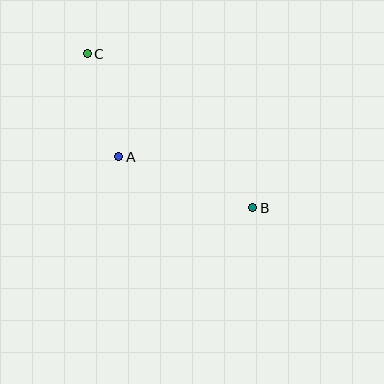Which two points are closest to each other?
Points A and C are closest to each other.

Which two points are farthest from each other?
Points B and C are farthest from each other.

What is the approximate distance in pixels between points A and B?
The distance between A and B is approximately 144 pixels.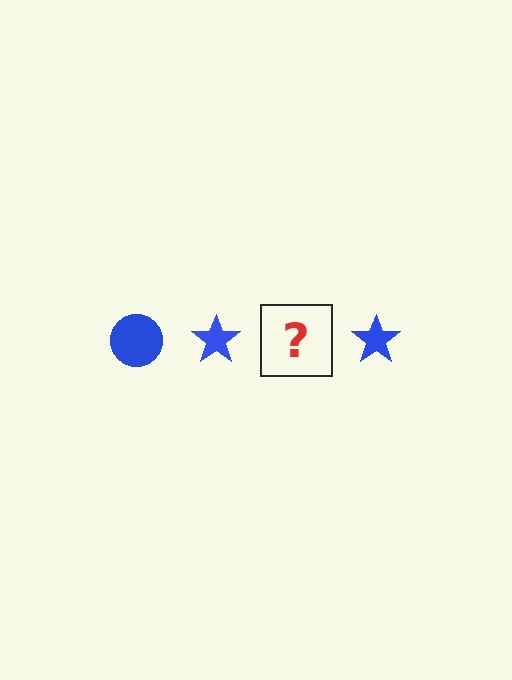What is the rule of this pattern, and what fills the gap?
The rule is that the pattern cycles through circle, star shapes in blue. The gap should be filled with a blue circle.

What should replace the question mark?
The question mark should be replaced with a blue circle.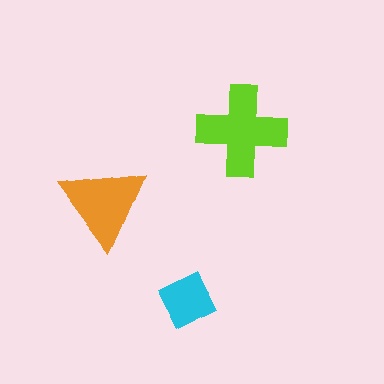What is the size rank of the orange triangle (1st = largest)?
2nd.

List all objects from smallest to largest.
The cyan square, the orange triangle, the lime cross.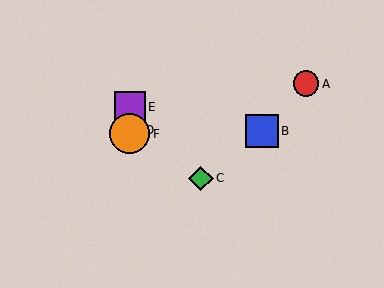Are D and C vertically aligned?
No, D is at x≈130 and C is at x≈201.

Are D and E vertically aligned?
Yes, both are at x≈130.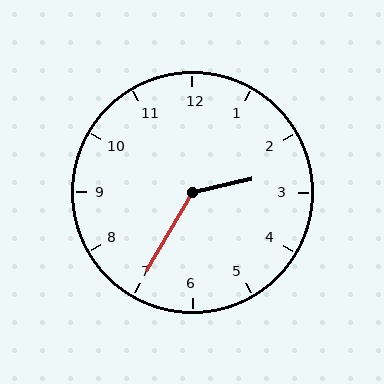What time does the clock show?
2:35.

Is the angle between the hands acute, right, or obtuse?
It is obtuse.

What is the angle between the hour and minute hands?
Approximately 132 degrees.